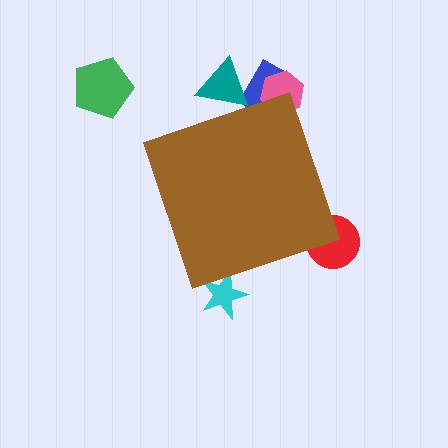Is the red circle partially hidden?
Yes, the red circle is partially hidden behind the brown diamond.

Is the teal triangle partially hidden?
Yes, the teal triangle is partially hidden behind the brown diamond.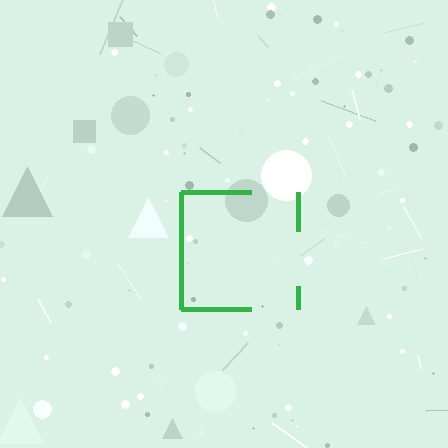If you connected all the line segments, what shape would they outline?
They would outline a square.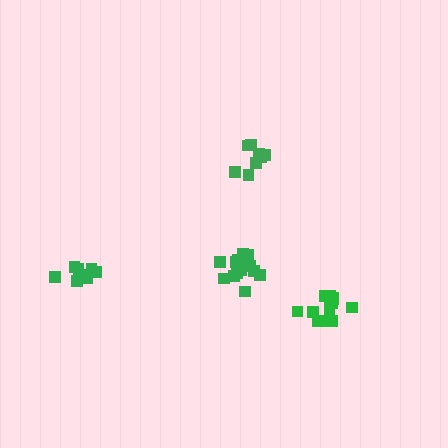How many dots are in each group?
Group 1: 8 dots, Group 2: 8 dots, Group 3: 13 dots, Group 4: 14 dots (43 total).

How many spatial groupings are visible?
There are 4 spatial groupings.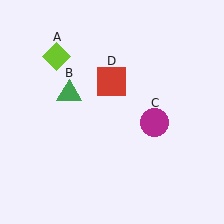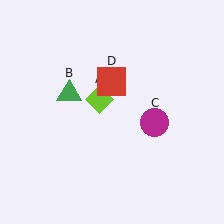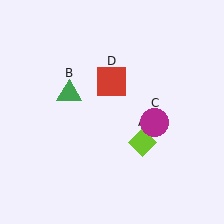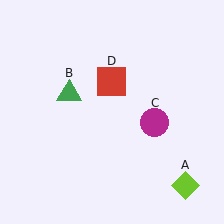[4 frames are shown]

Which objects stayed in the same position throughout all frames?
Green triangle (object B) and magenta circle (object C) and red square (object D) remained stationary.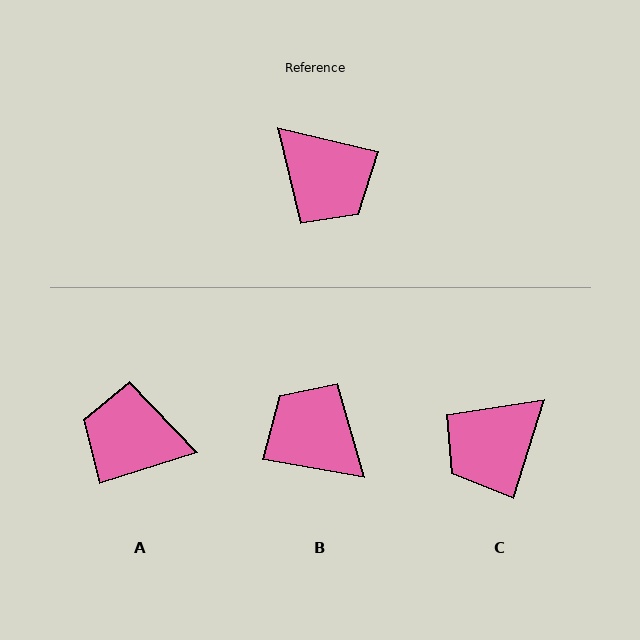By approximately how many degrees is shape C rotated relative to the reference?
Approximately 94 degrees clockwise.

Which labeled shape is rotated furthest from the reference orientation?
B, about 177 degrees away.